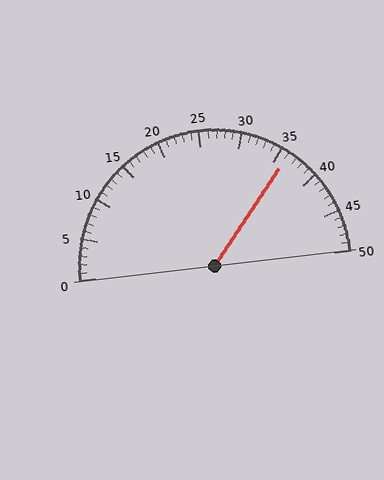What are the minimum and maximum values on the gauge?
The gauge ranges from 0 to 50.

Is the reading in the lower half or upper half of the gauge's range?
The reading is in the upper half of the range (0 to 50).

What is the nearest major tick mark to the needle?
The nearest major tick mark is 35.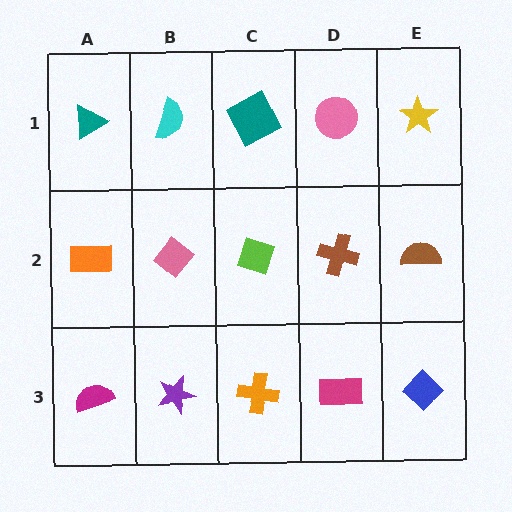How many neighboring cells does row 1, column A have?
2.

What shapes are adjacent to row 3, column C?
A lime diamond (row 2, column C), a purple star (row 3, column B), a magenta rectangle (row 3, column D).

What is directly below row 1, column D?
A brown cross.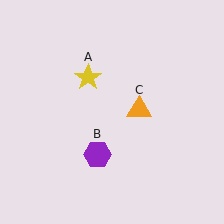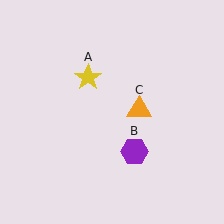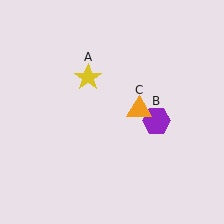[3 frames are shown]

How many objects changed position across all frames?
1 object changed position: purple hexagon (object B).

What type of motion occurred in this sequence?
The purple hexagon (object B) rotated counterclockwise around the center of the scene.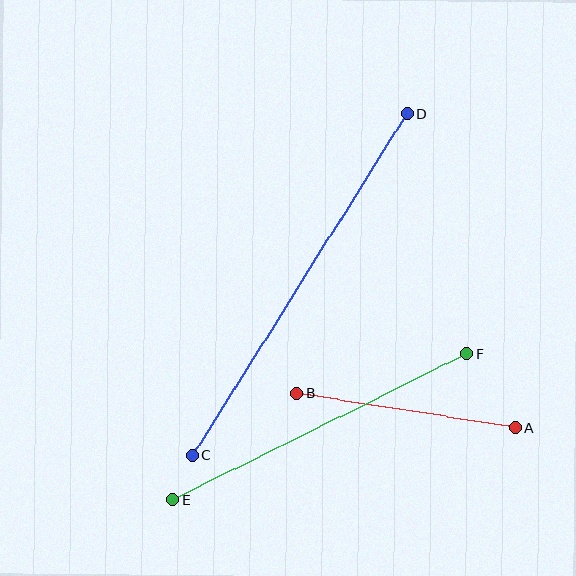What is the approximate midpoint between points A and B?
The midpoint is at approximately (406, 411) pixels.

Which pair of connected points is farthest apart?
Points C and D are farthest apart.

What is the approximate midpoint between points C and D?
The midpoint is at approximately (300, 285) pixels.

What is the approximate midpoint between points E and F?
The midpoint is at approximately (320, 426) pixels.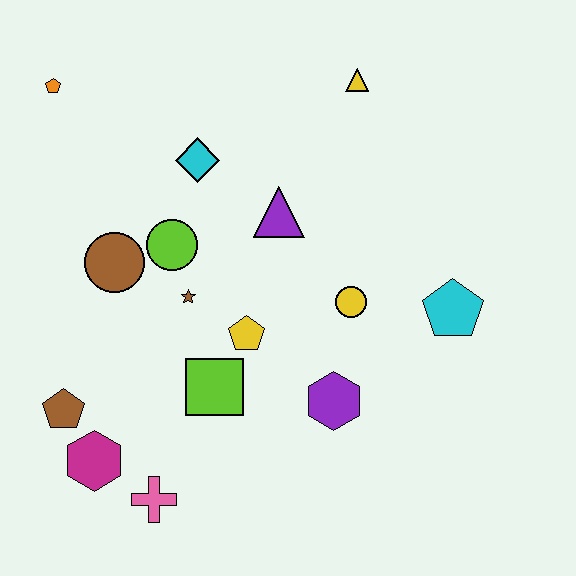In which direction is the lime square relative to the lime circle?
The lime square is below the lime circle.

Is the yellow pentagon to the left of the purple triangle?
Yes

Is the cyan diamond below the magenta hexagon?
No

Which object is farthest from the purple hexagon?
The orange pentagon is farthest from the purple hexagon.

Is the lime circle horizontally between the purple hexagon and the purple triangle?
No